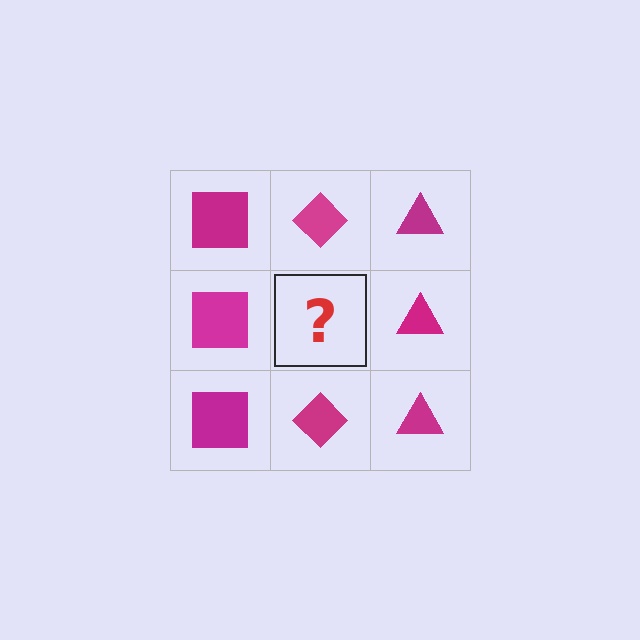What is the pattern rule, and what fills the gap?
The rule is that each column has a consistent shape. The gap should be filled with a magenta diamond.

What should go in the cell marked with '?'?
The missing cell should contain a magenta diamond.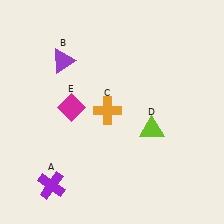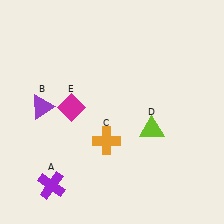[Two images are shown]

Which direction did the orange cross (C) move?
The orange cross (C) moved down.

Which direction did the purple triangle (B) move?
The purple triangle (B) moved down.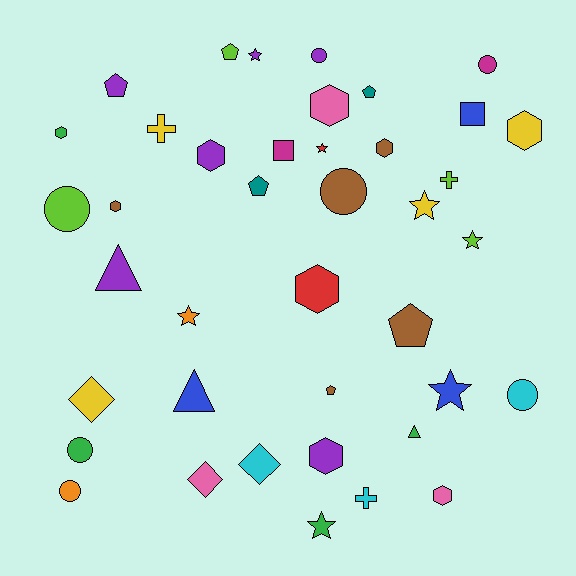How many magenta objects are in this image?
There are 2 magenta objects.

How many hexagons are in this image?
There are 9 hexagons.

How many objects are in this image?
There are 40 objects.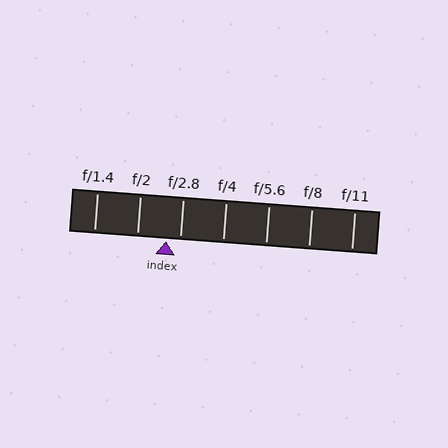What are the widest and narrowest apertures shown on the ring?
The widest aperture shown is f/1.4 and the narrowest is f/11.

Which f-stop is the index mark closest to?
The index mark is closest to f/2.8.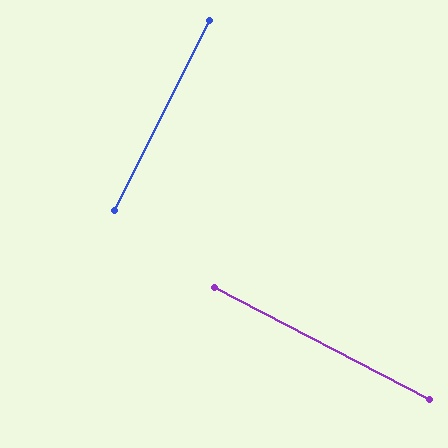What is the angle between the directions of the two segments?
Approximately 89 degrees.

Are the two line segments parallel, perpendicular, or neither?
Perpendicular — they meet at approximately 89°.